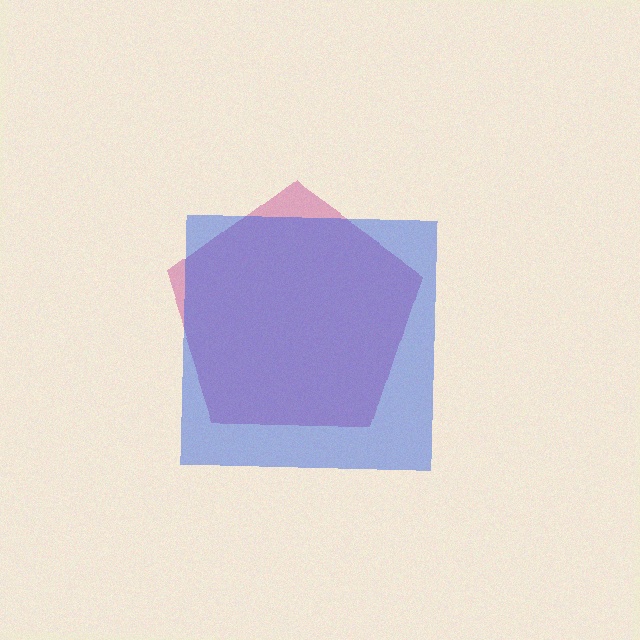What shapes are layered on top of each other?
The layered shapes are: a magenta pentagon, a blue square.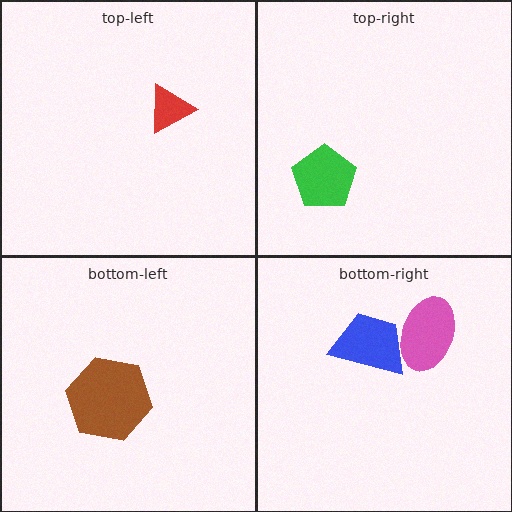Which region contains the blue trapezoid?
The bottom-right region.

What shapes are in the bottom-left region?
The brown hexagon.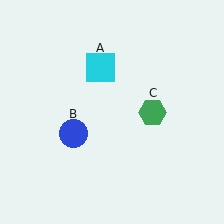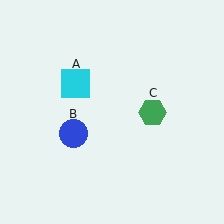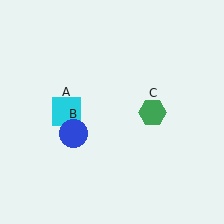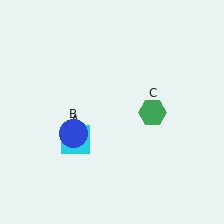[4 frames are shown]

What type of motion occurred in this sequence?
The cyan square (object A) rotated counterclockwise around the center of the scene.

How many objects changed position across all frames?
1 object changed position: cyan square (object A).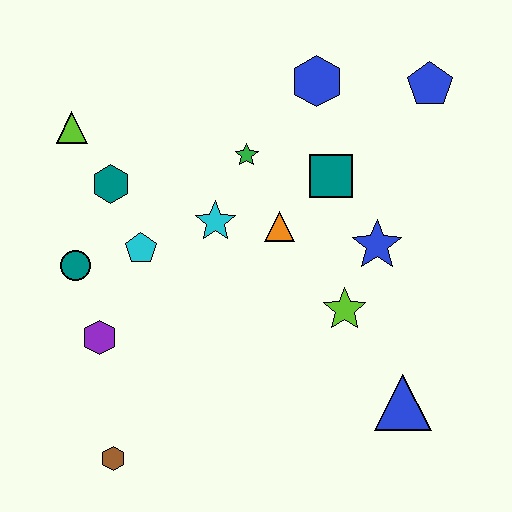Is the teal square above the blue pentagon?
No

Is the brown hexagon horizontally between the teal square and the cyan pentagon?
No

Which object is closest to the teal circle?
The cyan pentagon is closest to the teal circle.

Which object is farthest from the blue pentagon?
The brown hexagon is farthest from the blue pentagon.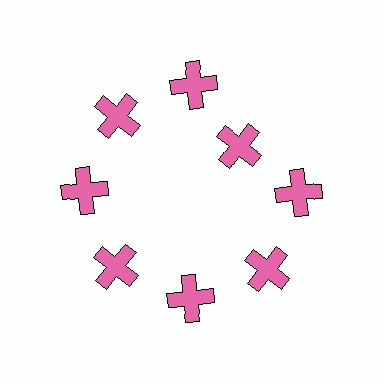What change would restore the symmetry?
The symmetry would be restored by moving it outward, back onto the ring so that all 8 crosses sit at equal angles and equal distance from the center.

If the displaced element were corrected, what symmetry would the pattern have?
It would have 8-fold rotational symmetry — the pattern would map onto itself every 45 degrees.